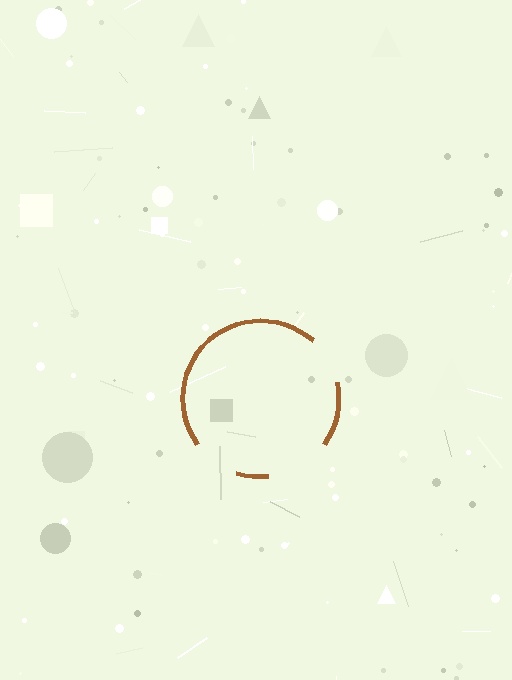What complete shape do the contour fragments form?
The contour fragments form a circle.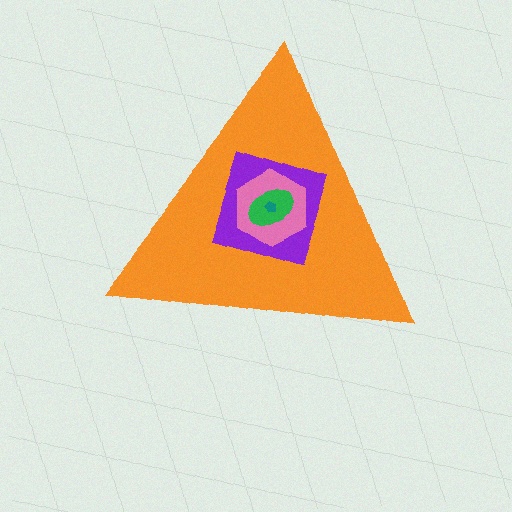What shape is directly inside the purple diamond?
The pink hexagon.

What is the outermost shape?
The orange triangle.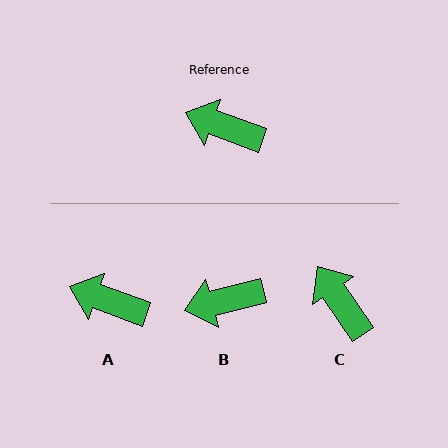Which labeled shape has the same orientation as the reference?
A.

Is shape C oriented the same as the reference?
No, it is off by about 36 degrees.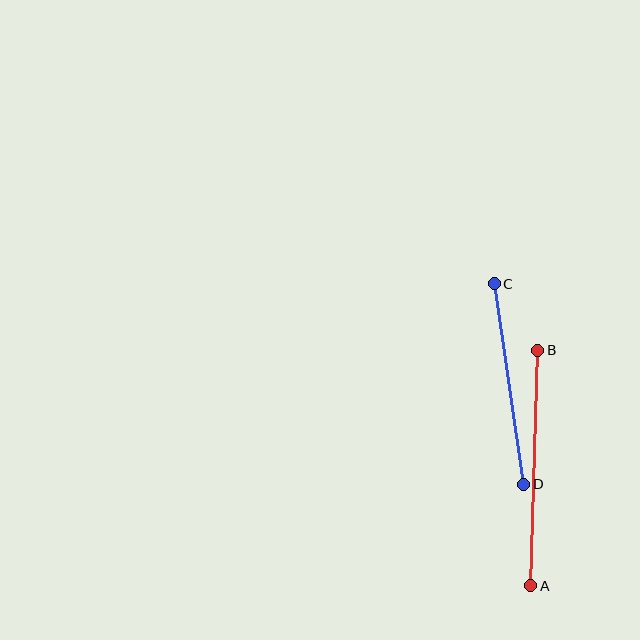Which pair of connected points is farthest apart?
Points A and B are farthest apart.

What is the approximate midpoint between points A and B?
The midpoint is at approximately (534, 468) pixels.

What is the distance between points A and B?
The distance is approximately 236 pixels.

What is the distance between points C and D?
The distance is approximately 203 pixels.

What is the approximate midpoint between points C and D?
The midpoint is at approximately (509, 384) pixels.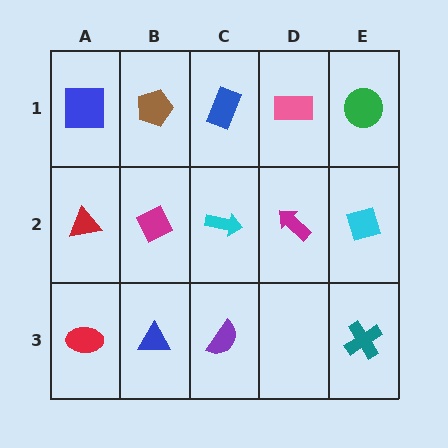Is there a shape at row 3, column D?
No, that cell is empty.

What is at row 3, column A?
A red ellipse.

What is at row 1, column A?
A blue square.